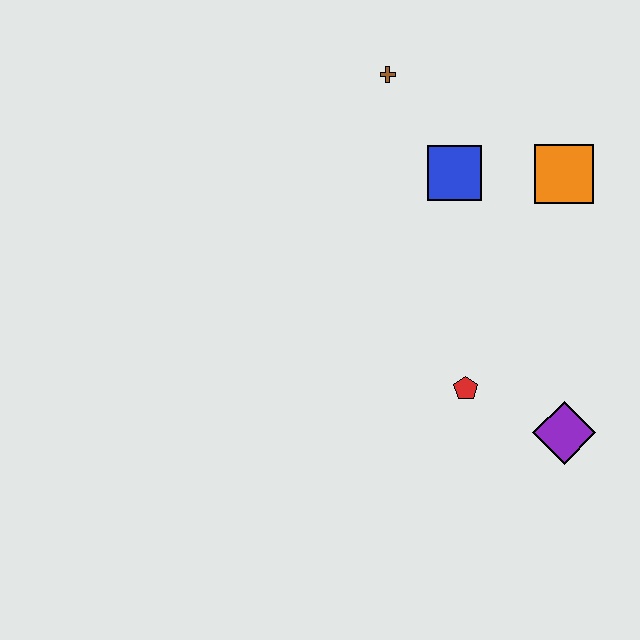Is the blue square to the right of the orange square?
No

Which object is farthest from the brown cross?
The purple diamond is farthest from the brown cross.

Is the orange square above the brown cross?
No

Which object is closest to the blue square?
The orange square is closest to the blue square.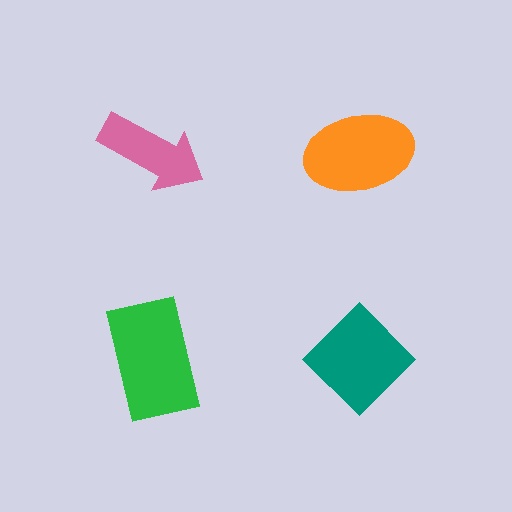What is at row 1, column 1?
A pink arrow.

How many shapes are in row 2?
2 shapes.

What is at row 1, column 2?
An orange ellipse.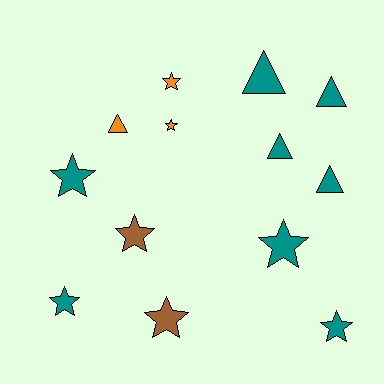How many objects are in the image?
There are 13 objects.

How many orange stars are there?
There are 2 orange stars.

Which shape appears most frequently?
Star, with 8 objects.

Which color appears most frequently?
Teal, with 8 objects.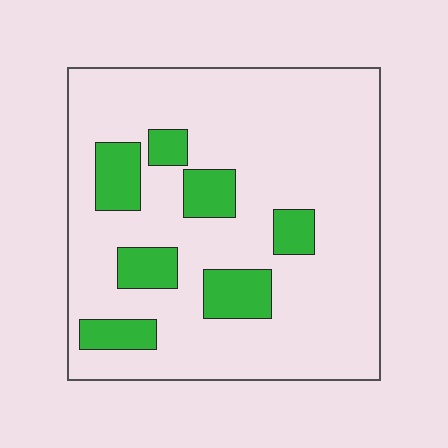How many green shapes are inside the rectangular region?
7.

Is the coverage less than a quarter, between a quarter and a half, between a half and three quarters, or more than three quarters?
Less than a quarter.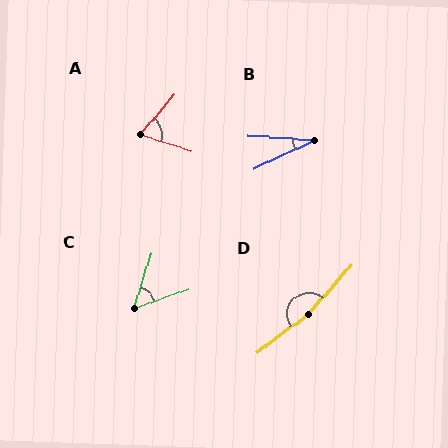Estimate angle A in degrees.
Approximately 66 degrees.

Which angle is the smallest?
B, at approximately 29 degrees.